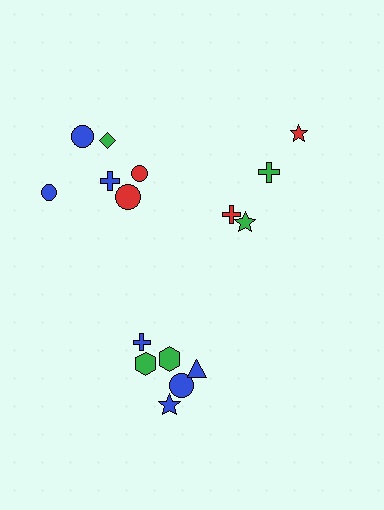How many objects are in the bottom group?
There are 6 objects.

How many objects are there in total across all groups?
There are 16 objects.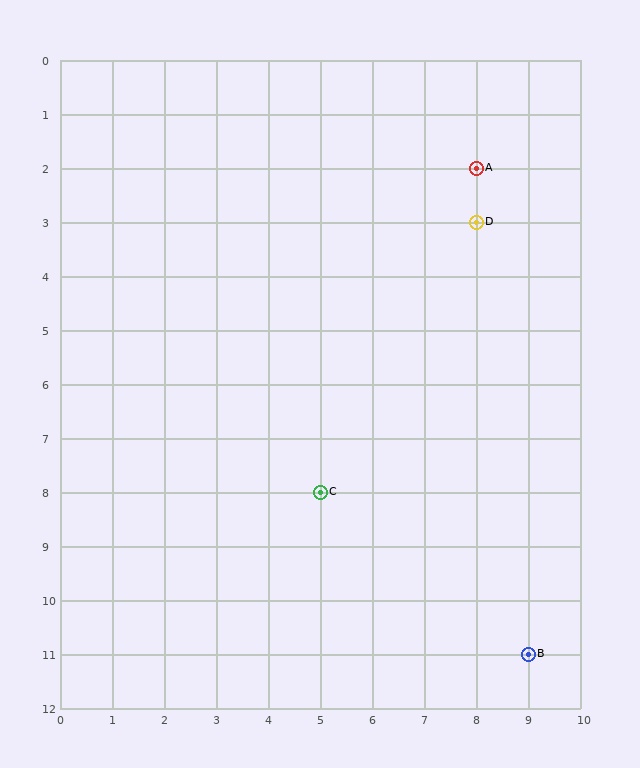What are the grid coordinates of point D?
Point D is at grid coordinates (8, 3).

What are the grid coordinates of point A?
Point A is at grid coordinates (8, 2).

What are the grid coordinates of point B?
Point B is at grid coordinates (9, 11).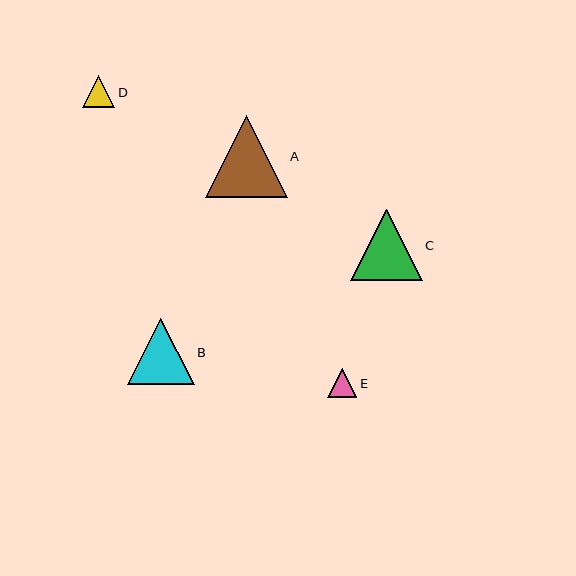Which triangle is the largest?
Triangle A is the largest with a size of approximately 82 pixels.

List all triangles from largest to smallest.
From largest to smallest: A, C, B, D, E.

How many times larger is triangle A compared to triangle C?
Triangle A is approximately 1.2 times the size of triangle C.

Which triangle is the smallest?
Triangle E is the smallest with a size of approximately 29 pixels.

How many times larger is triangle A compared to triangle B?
Triangle A is approximately 1.2 times the size of triangle B.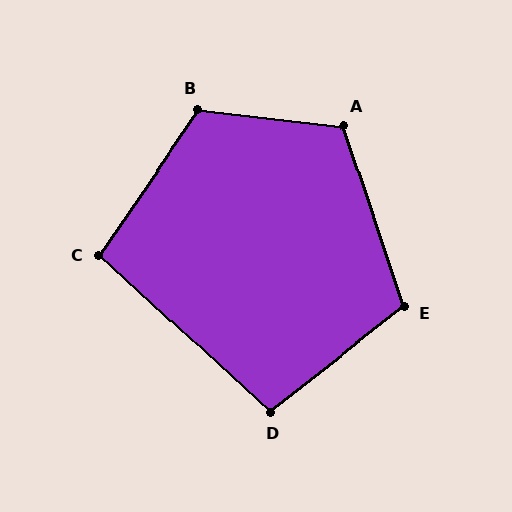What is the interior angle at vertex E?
Approximately 110 degrees (obtuse).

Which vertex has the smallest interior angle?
C, at approximately 98 degrees.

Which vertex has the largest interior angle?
B, at approximately 118 degrees.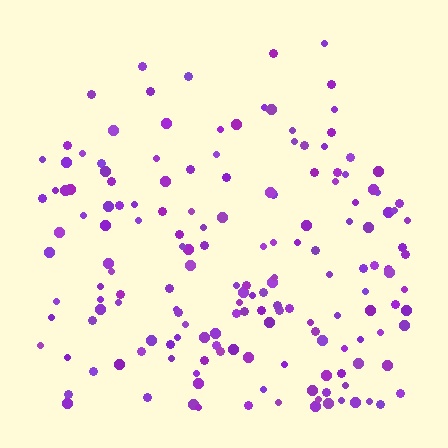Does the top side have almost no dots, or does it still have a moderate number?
Still a moderate number, just noticeably fewer than the bottom.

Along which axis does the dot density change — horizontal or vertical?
Vertical.